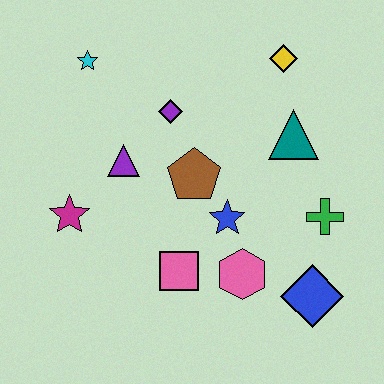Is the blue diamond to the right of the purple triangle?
Yes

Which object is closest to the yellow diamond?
The teal triangle is closest to the yellow diamond.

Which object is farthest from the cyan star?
The blue diamond is farthest from the cyan star.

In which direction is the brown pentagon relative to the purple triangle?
The brown pentagon is to the right of the purple triangle.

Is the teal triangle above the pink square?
Yes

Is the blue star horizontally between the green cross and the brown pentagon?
Yes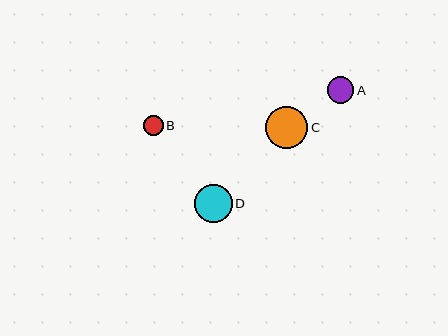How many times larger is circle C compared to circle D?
Circle C is approximately 1.1 times the size of circle D.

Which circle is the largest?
Circle C is the largest with a size of approximately 43 pixels.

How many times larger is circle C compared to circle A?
Circle C is approximately 1.6 times the size of circle A.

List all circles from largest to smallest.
From largest to smallest: C, D, A, B.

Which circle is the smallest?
Circle B is the smallest with a size of approximately 20 pixels.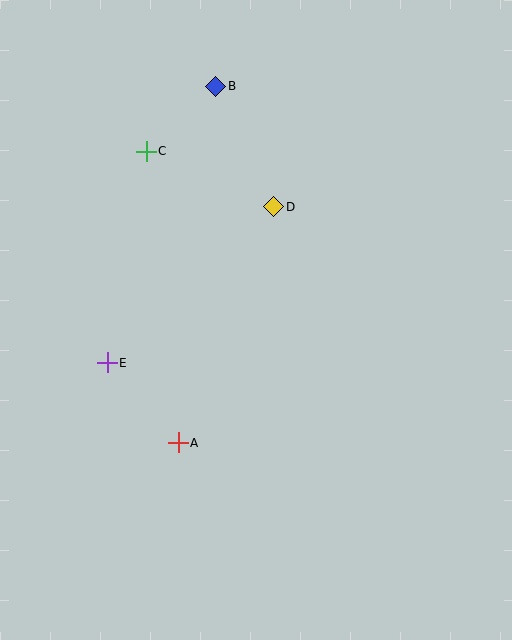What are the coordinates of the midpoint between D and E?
The midpoint between D and E is at (191, 285).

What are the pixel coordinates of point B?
Point B is at (216, 86).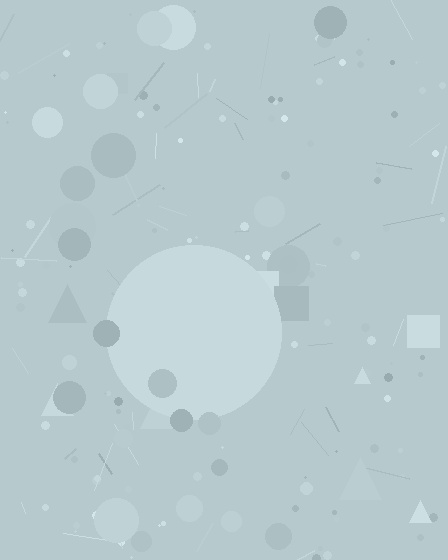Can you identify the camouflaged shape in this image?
The camouflaged shape is a circle.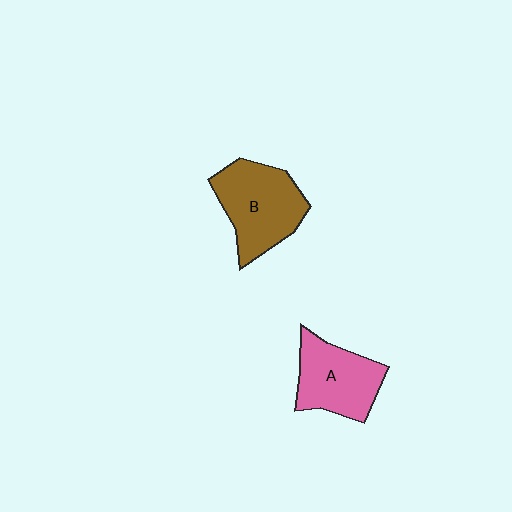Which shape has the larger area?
Shape B (brown).